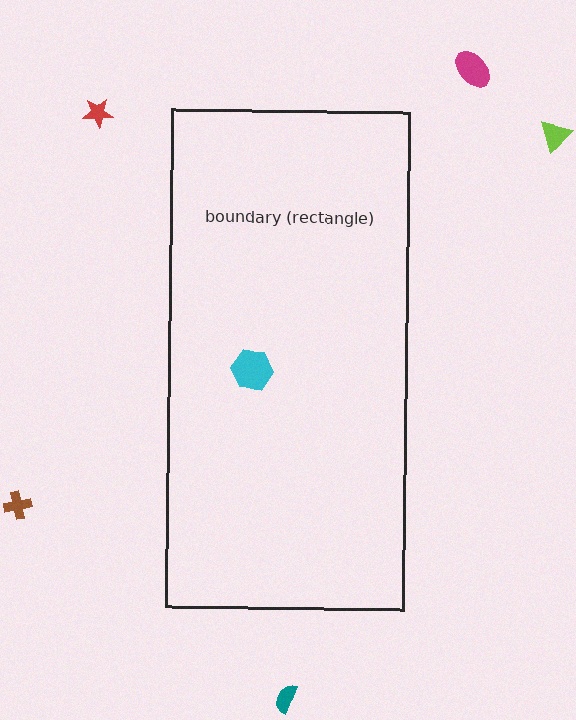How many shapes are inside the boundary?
1 inside, 5 outside.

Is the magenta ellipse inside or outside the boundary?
Outside.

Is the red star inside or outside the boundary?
Outside.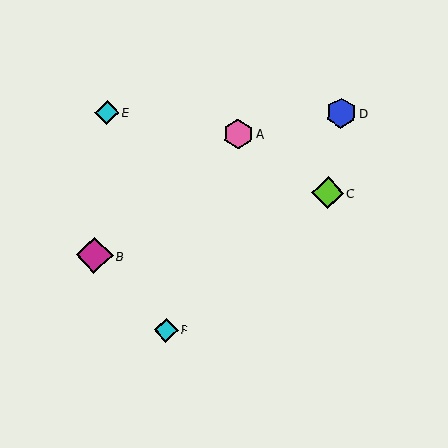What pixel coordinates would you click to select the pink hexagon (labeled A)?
Click at (238, 134) to select the pink hexagon A.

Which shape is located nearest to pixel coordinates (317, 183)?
The lime diamond (labeled C) at (328, 193) is nearest to that location.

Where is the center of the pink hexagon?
The center of the pink hexagon is at (238, 134).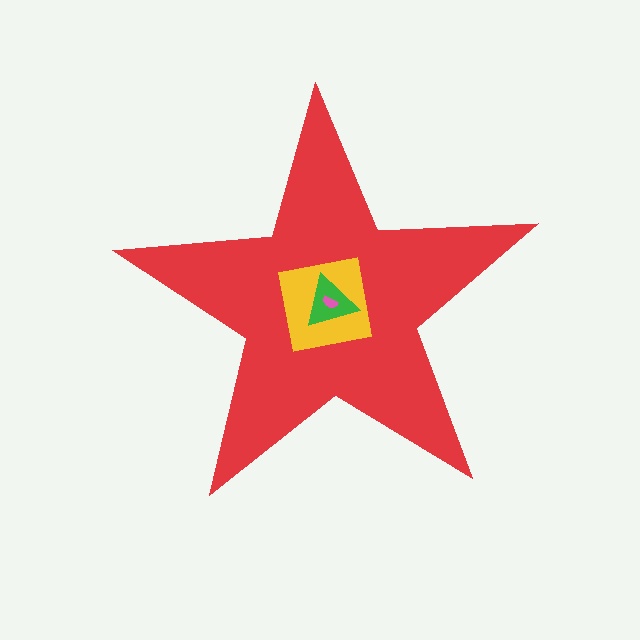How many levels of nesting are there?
4.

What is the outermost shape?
The red star.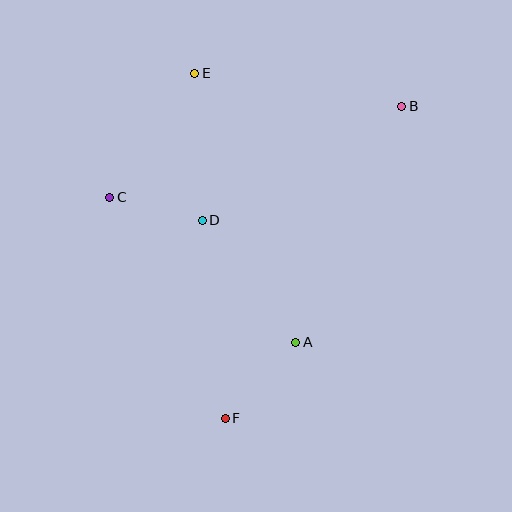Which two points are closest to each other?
Points C and D are closest to each other.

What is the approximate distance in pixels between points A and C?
The distance between A and C is approximately 236 pixels.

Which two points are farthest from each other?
Points B and F are farthest from each other.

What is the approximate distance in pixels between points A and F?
The distance between A and F is approximately 104 pixels.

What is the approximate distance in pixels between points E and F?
The distance between E and F is approximately 346 pixels.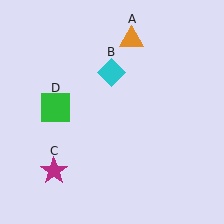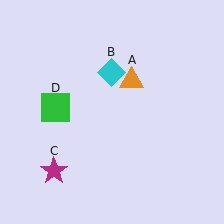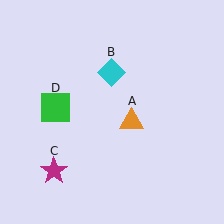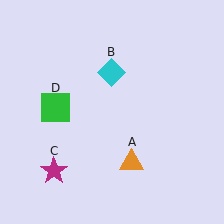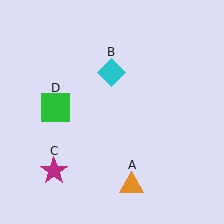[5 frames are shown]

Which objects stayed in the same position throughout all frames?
Cyan diamond (object B) and magenta star (object C) and green square (object D) remained stationary.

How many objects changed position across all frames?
1 object changed position: orange triangle (object A).